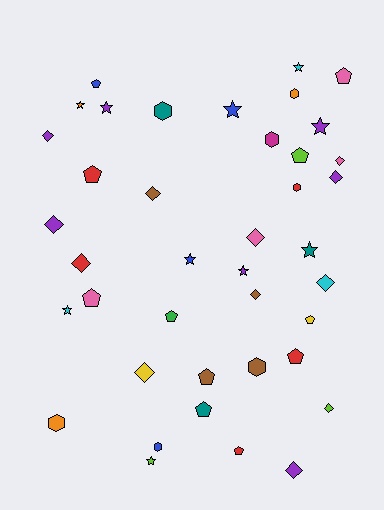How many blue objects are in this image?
There are 4 blue objects.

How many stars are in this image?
There are 10 stars.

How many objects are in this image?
There are 40 objects.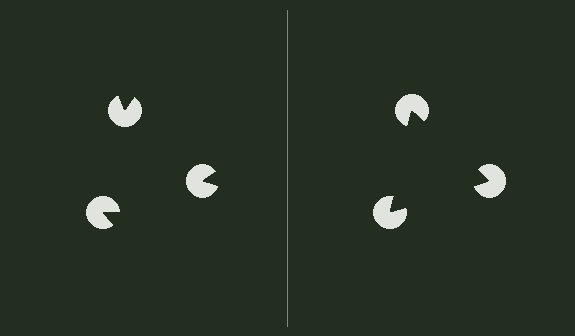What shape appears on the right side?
An illusory triangle.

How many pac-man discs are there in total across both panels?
6 — 3 on each side.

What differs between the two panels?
The pac-man discs are positioned identically on both sides; only the wedge orientations differ. On the right they align to a triangle; on the left they are misaligned.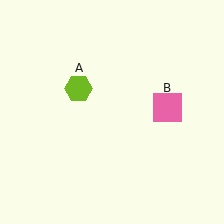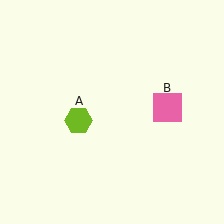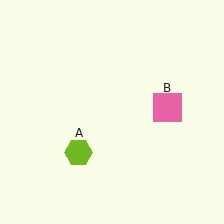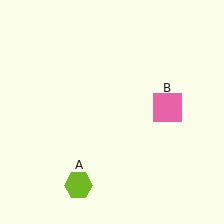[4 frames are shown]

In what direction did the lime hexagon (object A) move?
The lime hexagon (object A) moved down.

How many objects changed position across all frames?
1 object changed position: lime hexagon (object A).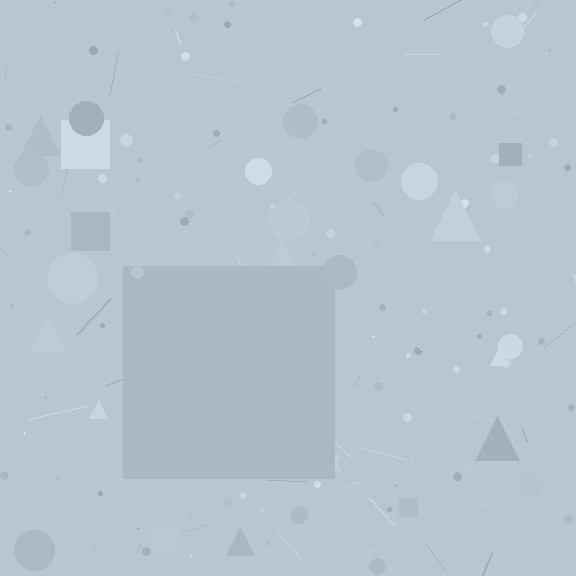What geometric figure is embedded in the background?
A square is embedded in the background.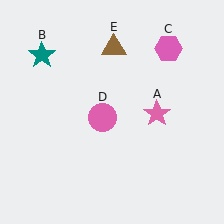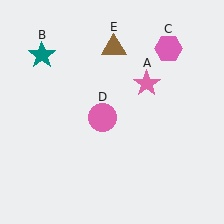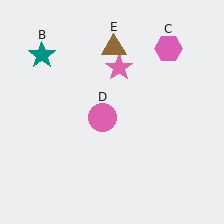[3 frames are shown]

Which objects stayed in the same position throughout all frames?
Teal star (object B) and pink hexagon (object C) and pink circle (object D) and brown triangle (object E) remained stationary.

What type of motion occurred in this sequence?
The pink star (object A) rotated counterclockwise around the center of the scene.